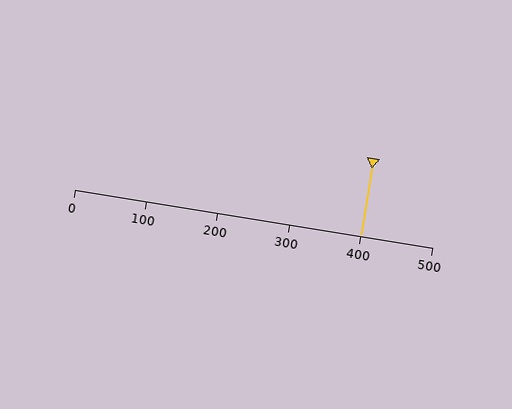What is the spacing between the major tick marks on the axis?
The major ticks are spaced 100 apart.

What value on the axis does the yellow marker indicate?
The marker indicates approximately 400.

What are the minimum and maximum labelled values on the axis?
The axis runs from 0 to 500.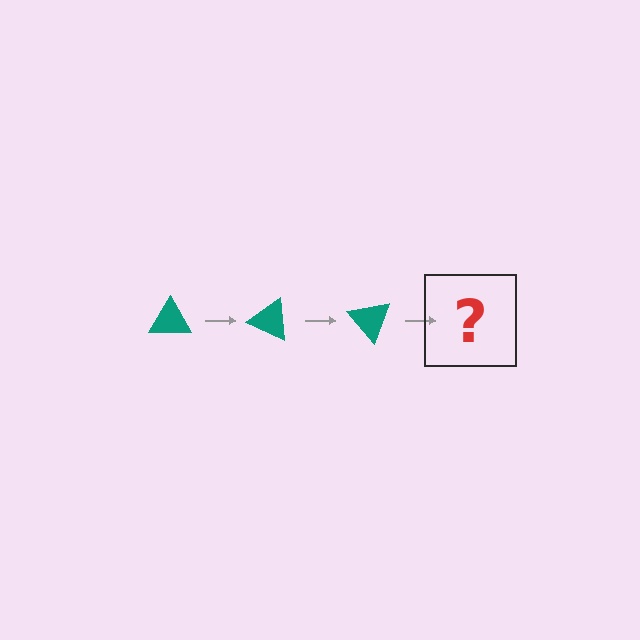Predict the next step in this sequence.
The next step is a teal triangle rotated 75 degrees.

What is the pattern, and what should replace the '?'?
The pattern is that the triangle rotates 25 degrees each step. The '?' should be a teal triangle rotated 75 degrees.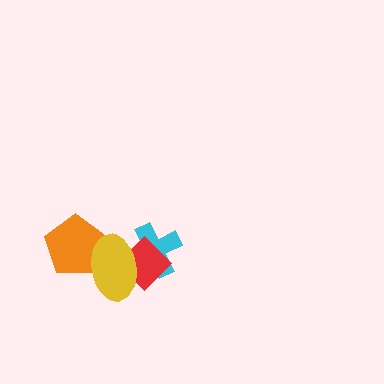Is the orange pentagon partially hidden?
Yes, it is partially covered by another shape.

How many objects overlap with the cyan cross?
2 objects overlap with the cyan cross.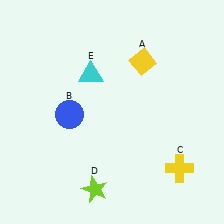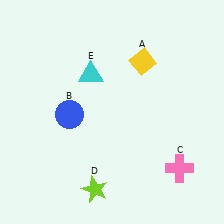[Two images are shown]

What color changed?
The cross (C) changed from yellow in Image 1 to pink in Image 2.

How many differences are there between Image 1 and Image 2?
There is 1 difference between the two images.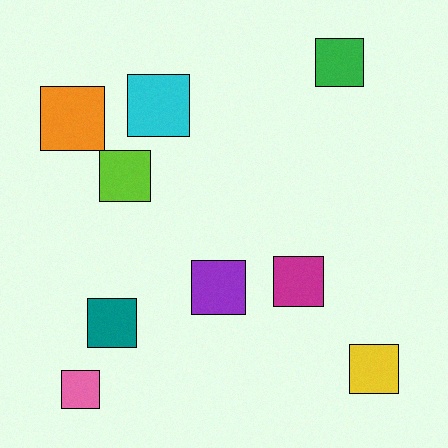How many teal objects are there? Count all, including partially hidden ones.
There is 1 teal object.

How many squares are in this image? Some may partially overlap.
There are 9 squares.